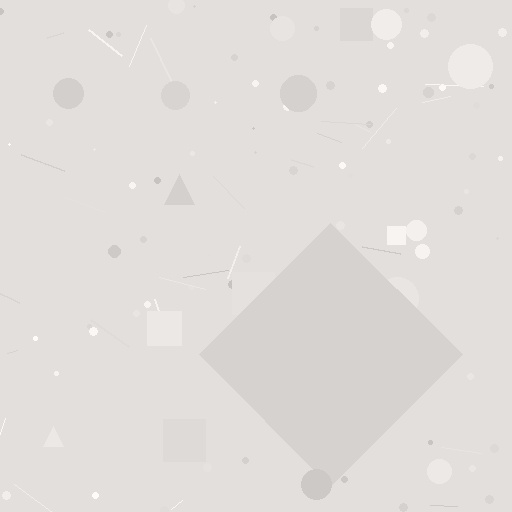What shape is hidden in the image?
A diamond is hidden in the image.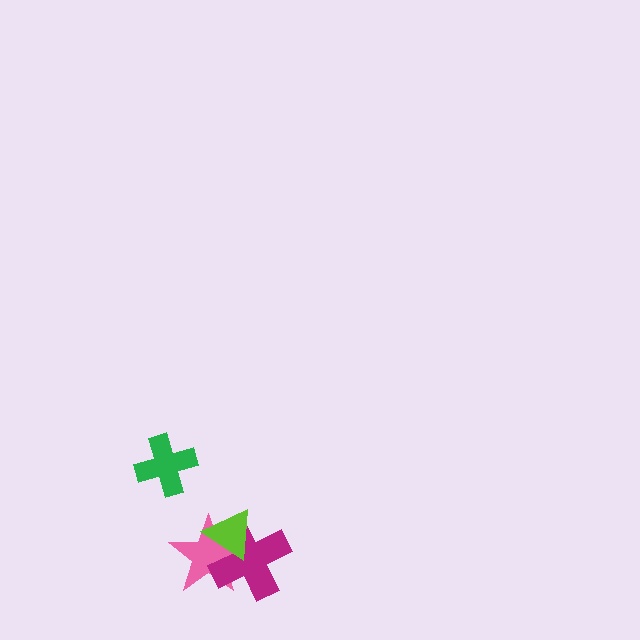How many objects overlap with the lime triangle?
2 objects overlap with the lime triangle.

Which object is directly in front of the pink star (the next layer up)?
The magenta cross is directly in front of the pink star.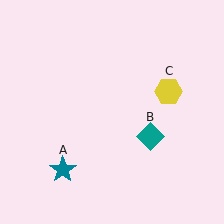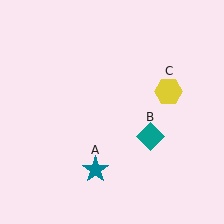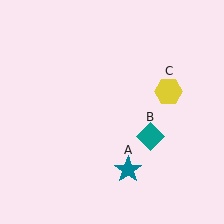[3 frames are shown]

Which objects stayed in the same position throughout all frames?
Teal diamond (object B) and yellow hexagon (object C) remained stationary.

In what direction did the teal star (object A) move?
The teal star (object A) moved right.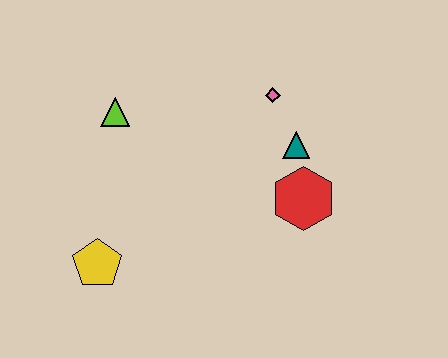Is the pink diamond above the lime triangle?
Yes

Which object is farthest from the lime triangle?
The red hexagon is farthest from the lime triangle.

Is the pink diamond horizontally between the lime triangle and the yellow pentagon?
No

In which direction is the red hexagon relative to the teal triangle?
The red hexagon is below the teal triangle.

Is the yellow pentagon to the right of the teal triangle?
No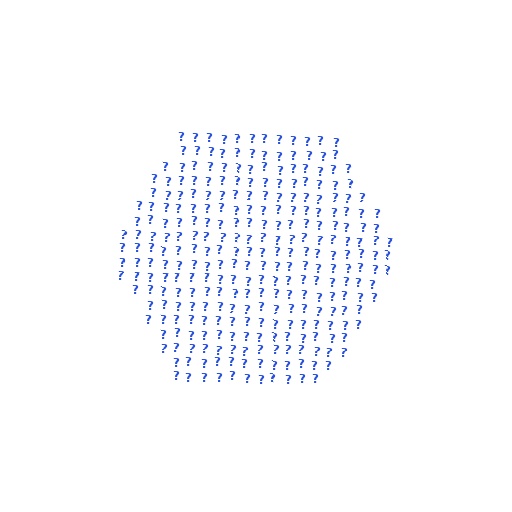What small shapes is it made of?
It is made of small question marks.